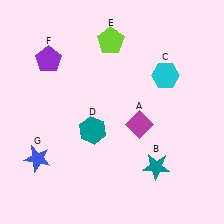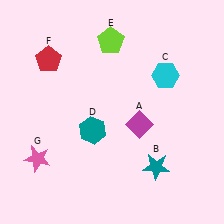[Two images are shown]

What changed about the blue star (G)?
In Image 1, G is blue. In Image 2, it changed to pink.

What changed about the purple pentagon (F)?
In Image 1, F is purple. In Image 2, it changed to red.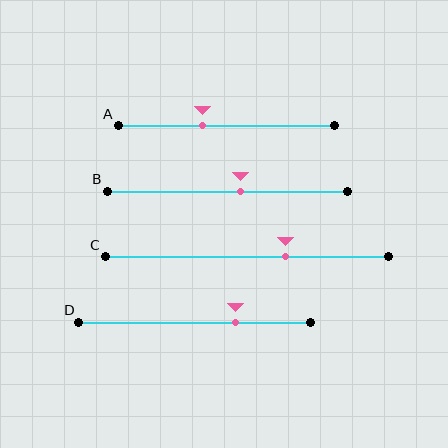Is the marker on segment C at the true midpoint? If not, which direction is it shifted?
No, the marker on segment C is shifted to the right by about 14% of the segment length.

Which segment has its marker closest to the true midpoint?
Segment B has its marker closest to the true midpoint.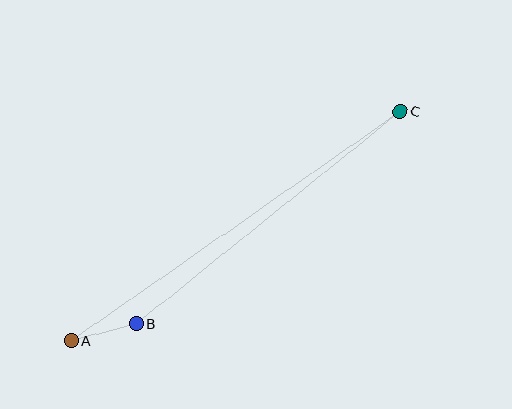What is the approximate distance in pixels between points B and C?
The distance between B and C is approximately 339 pixels.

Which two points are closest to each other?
Points A and B are closest to each other.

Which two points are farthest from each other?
Points A and C are farthest from each other.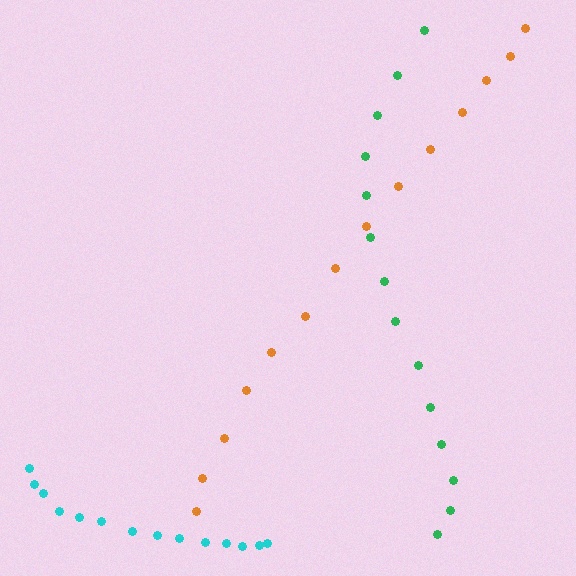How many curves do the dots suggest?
There are 3 distinct paths.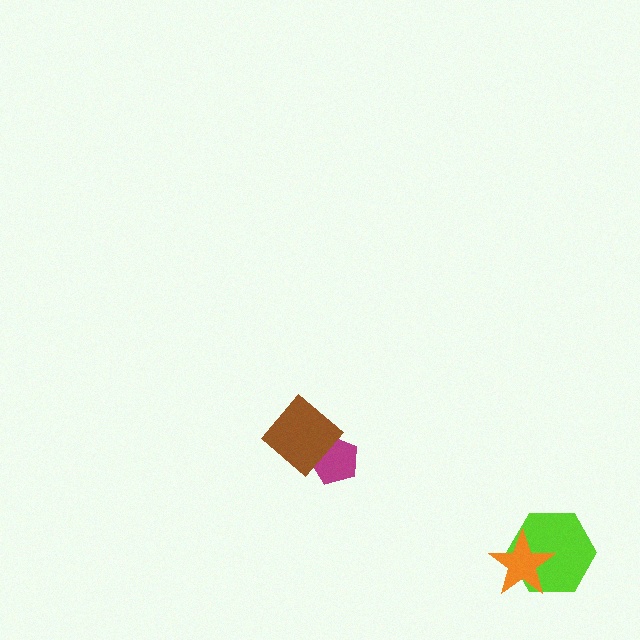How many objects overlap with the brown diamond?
1 object overlaps with the brown diamond.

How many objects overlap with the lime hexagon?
1 object overlaps with the lime hexagon.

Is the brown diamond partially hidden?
No, no other shape covers it.